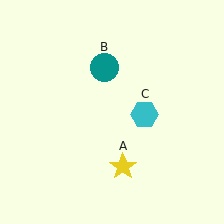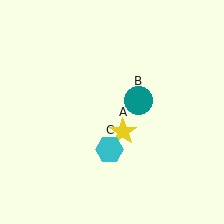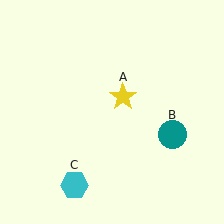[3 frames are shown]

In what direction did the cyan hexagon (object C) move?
The cyan hexagon (object C) moved down and to the left.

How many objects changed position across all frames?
3 objects changed position: yellow star (object A), teal circle (object B), cyan hexagon (object C).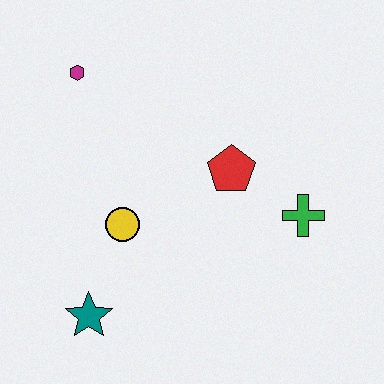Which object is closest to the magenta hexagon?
The yellow circle is closest to the magenta hexagon.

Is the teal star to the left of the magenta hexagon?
No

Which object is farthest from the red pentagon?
The teal star is farthest from the red pentagon.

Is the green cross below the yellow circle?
No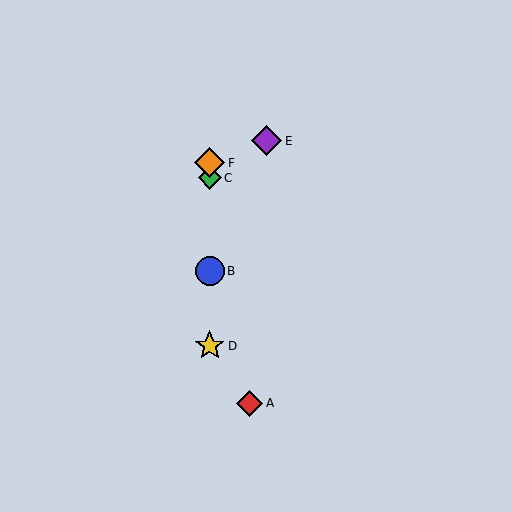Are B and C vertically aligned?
Yes, both are at x≈210.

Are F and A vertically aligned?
No, F is at x≈210 and A is at x≈250.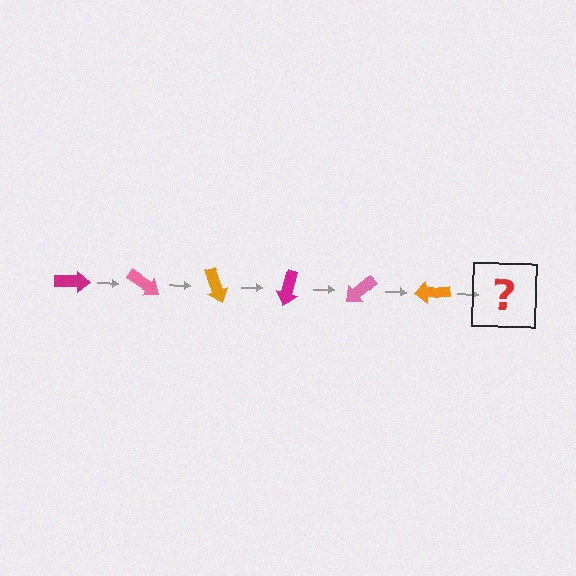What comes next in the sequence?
The next element should be a magenta arrow, rotated 210 degrees from the start.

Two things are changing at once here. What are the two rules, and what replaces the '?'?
The two rules are that it rotates 35 degrees each step and the color cycles through magenta, pink, and orange. The '?' should be a magenta arrow, rotated 210 degrees from the start.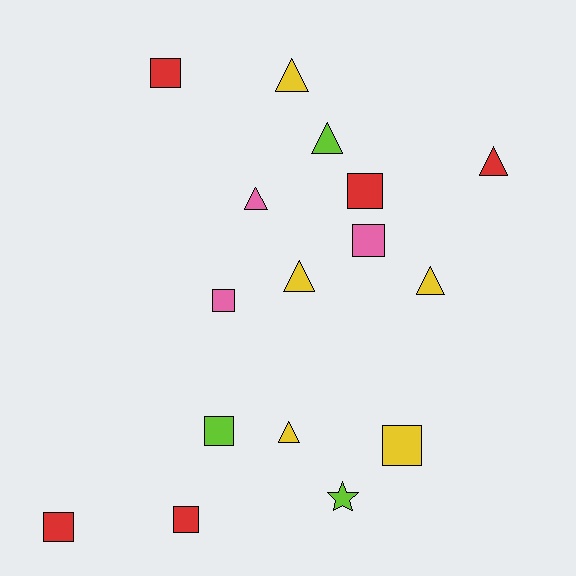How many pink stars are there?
There are no pink stars.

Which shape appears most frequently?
Square, with 8 objects.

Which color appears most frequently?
Red, with 5 objects.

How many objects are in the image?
There are 16 objects.